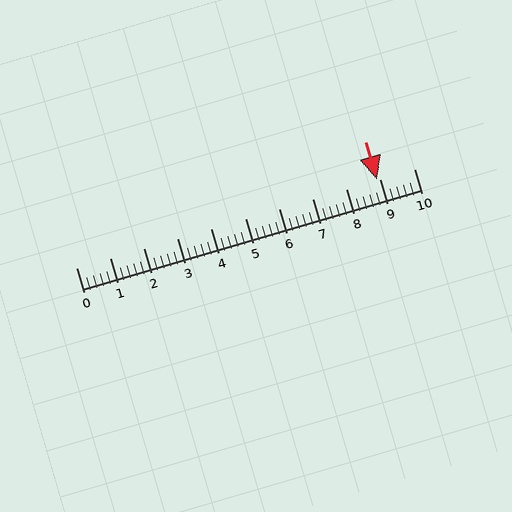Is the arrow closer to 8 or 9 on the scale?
The arrow is closer to 9.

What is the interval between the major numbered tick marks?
The major tick marks are spaced 1 units apart.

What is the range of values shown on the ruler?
The ruler shows values from 0 to 10.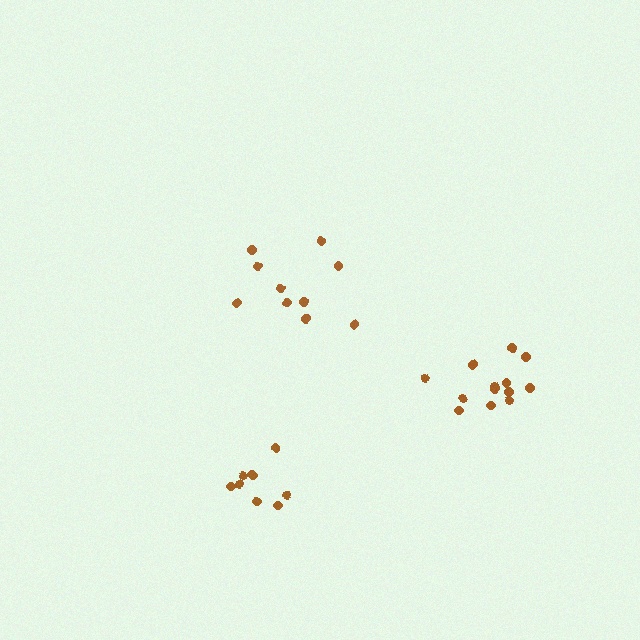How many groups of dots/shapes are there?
There are 3 groups.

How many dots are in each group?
Group 1: 8 dots, Group 2: 13 dots, Group 3: 10 dots (31 total).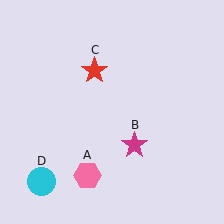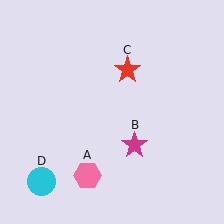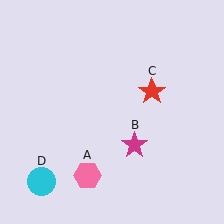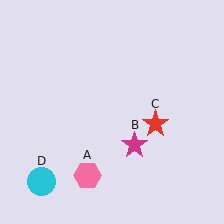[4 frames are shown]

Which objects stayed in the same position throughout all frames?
Pink hexagon (object A) and magenta star (object B) and cyan circle (object D) remained stationary.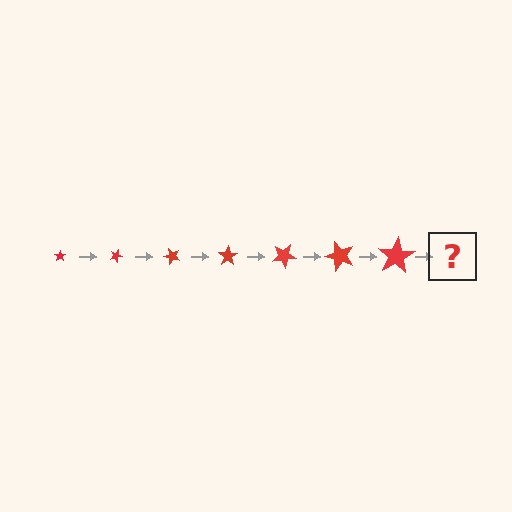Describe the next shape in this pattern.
It should be a star, larger than the previous one and rotated 175 degrees from the start.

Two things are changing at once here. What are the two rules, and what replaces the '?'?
The two rules are that the star grows larger each step and it rotates 25 degrees each step. The '?' should be a star, larger than the previous one and rotated 175 degrees from the start.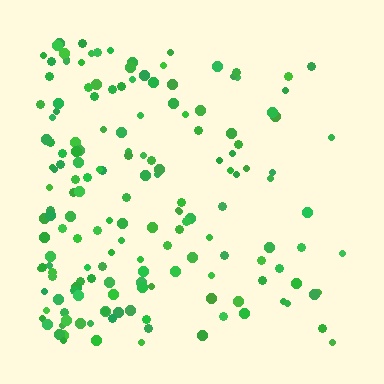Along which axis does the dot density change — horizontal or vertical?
Horizontal.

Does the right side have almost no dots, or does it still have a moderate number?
Still a moderate number, just noticeably fewer than the left.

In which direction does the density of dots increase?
From right to left, with the left side densest.